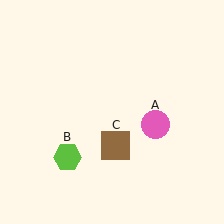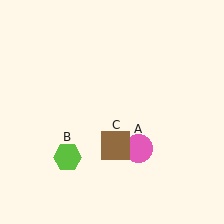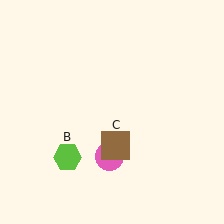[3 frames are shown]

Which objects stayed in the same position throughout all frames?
Lime hexagon (object B) and brown square (object C) remained stationary.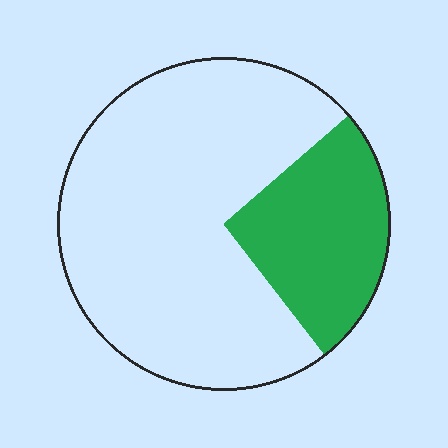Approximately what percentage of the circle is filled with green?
Approximately 25%.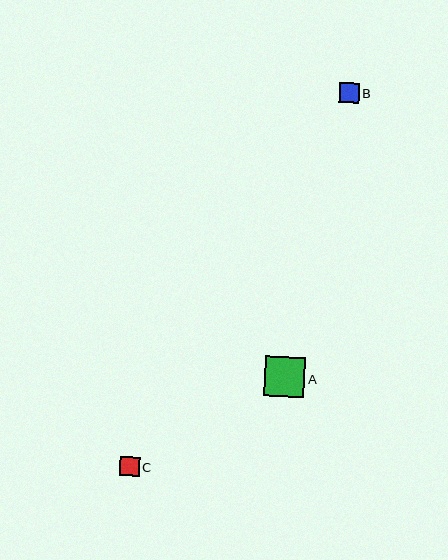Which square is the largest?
Square A is the largest with a size of approximately 40 pixels.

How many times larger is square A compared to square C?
Square A is approximately 2.1 times the size of square C.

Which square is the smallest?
Square C is the smallest with a size of approximately 19 pixels.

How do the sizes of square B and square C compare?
Square B and square C are approximately the same size.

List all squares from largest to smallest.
From largest to smallest: A, B, C.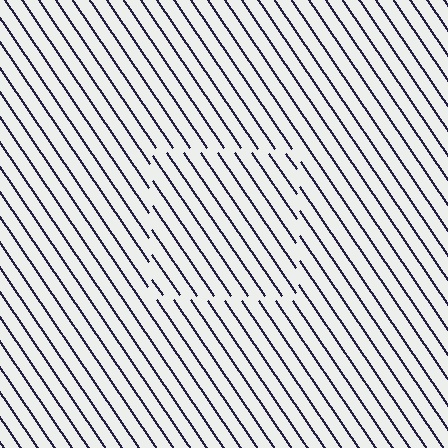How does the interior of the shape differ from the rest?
The interior of the shape contains the same grating, shifted by half a period — the contour is defined by the phase discontinuity where line-ends from the inner and outer gratings abut.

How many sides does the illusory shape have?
4 sides — the line-ends trace a square.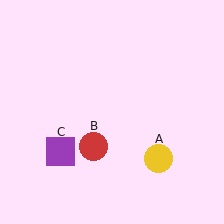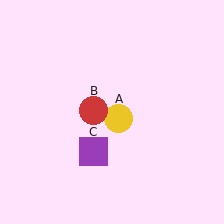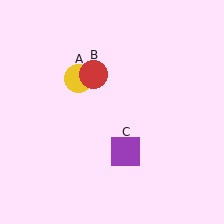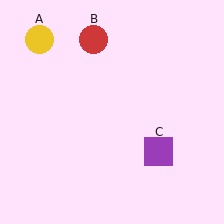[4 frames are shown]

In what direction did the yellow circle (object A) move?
The yellow circle (object A) moved up and to the left.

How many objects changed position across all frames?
3 objects changed position: yellow circle (object A), red circle (object B), purple square (object C).